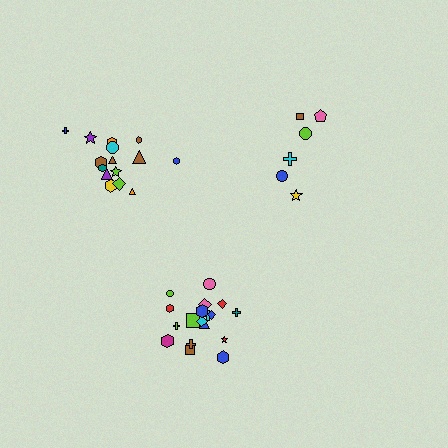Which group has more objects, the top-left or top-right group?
The top-left group.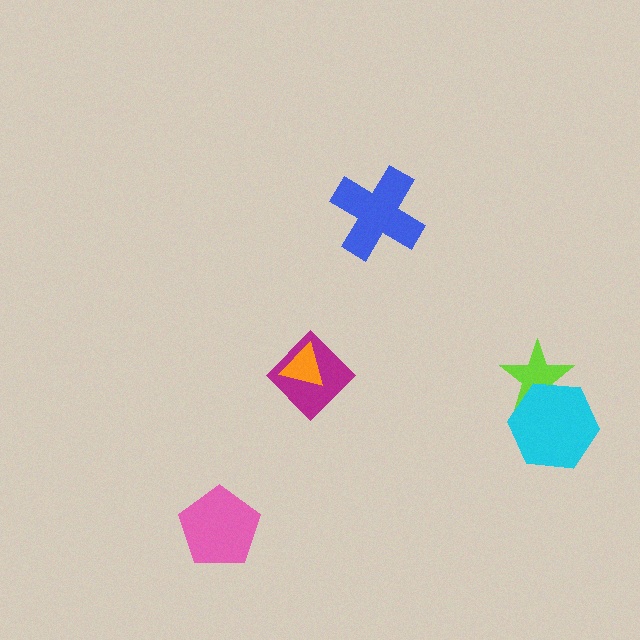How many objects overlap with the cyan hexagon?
1 object overlaps with the cyan hexagon.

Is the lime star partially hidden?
Yes, it is partially covered by another shape.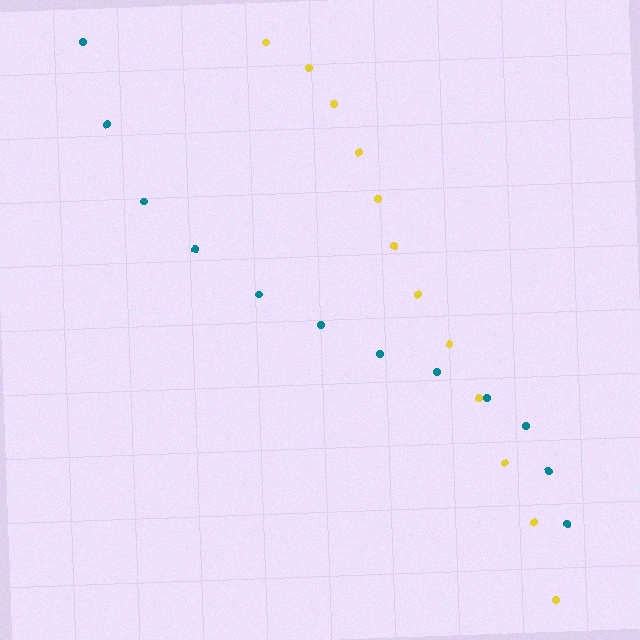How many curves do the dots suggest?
There are 2 distinct paths.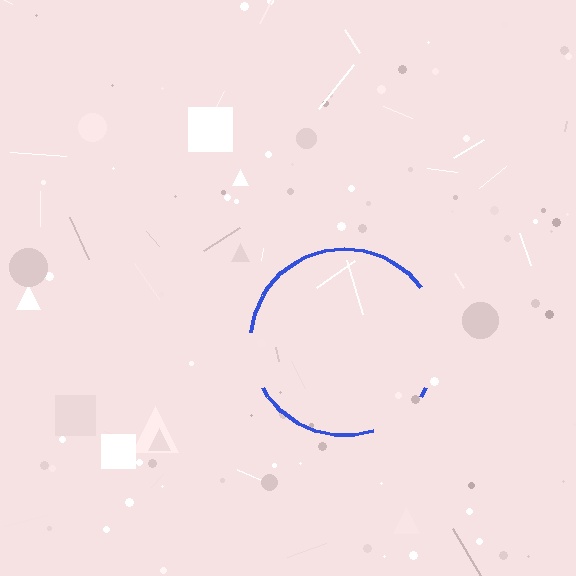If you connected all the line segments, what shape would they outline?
They would outline a circle.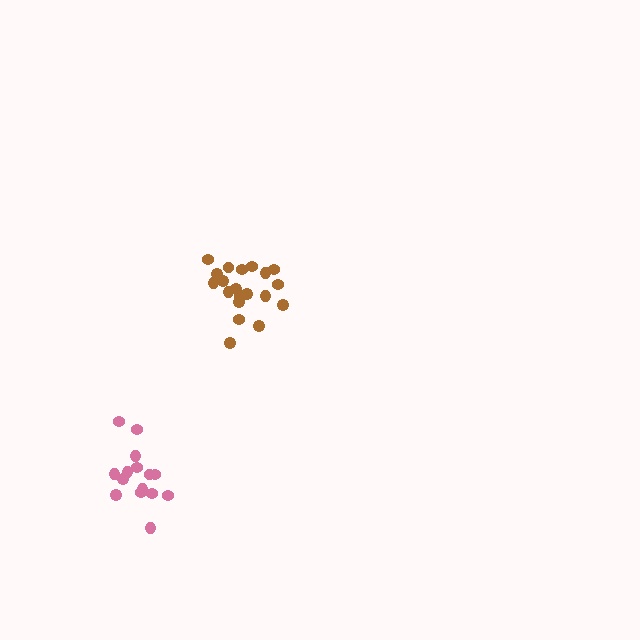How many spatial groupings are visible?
There are 2 spatial groupings.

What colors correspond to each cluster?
The clusters are colored: pink, brown.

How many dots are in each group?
Group 1: 15 dots, Group 2: 20 dots (35 total).